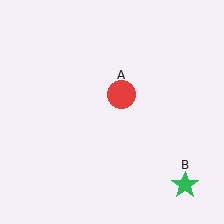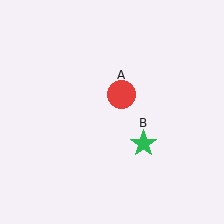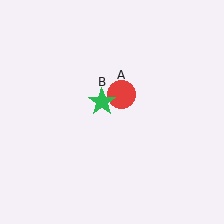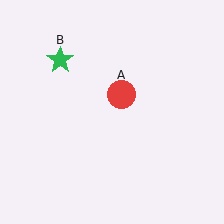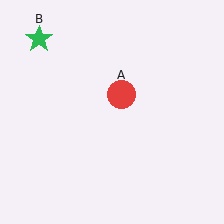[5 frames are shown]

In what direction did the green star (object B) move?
The green star (object B) moved up and to the left.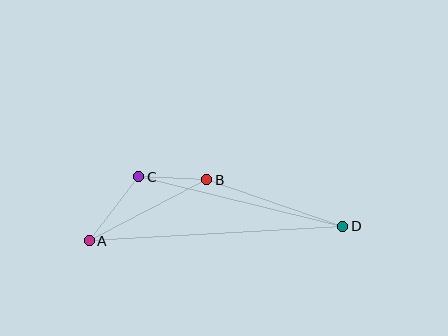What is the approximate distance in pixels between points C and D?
The distance between C and D is approximately 210 pixels.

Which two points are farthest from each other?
Points A and D are farthest from each other.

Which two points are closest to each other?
Points B and C are closest to each other.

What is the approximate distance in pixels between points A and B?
The distance between A and B is approximately 132 pixels.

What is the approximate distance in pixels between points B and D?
The distance between B and D is approximately 144 pixels.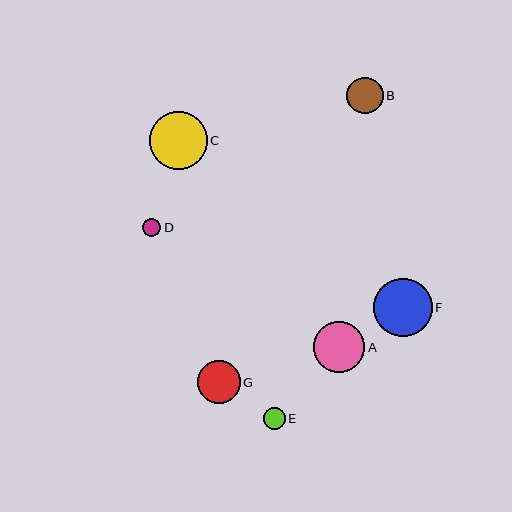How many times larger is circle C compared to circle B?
Circle C is approximately 1.6 times the size of circle B.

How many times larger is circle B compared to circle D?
Circle B is approximately 2.0 times the size of circle D.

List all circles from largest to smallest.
From largest to smallest: F, C, A, G, B, E, D.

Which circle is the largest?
Circle F is the largest with a size of approximately 58 pixels.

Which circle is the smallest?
Circle D is the smallest with a size of approximately 18 pixels.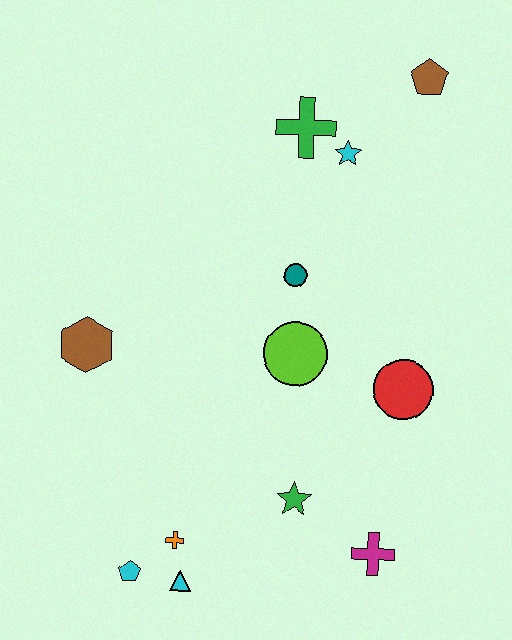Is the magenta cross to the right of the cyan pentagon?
Yes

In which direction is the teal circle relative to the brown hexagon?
The teal circle is to the right of the brown hexagon.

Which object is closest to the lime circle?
The teal circle is closest to the lime circle.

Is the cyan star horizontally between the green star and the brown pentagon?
Yes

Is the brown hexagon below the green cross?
Yes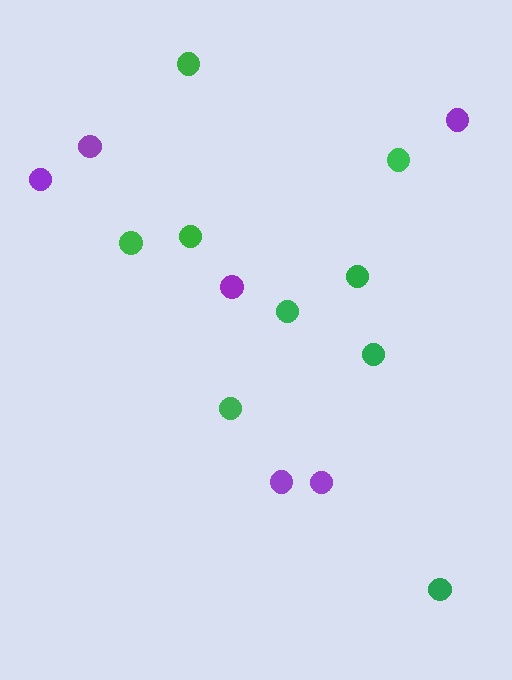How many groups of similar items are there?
There are 2 groups: one group of purple circles (6) and one group of green circles (9).